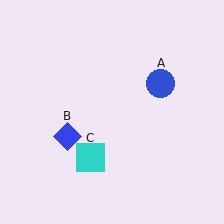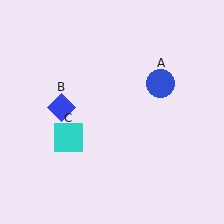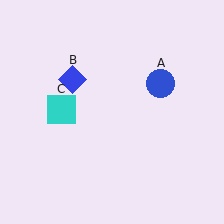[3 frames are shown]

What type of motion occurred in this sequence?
The blue diamond (object B), cyan square (object C) rotated clockwise around the center of the scene.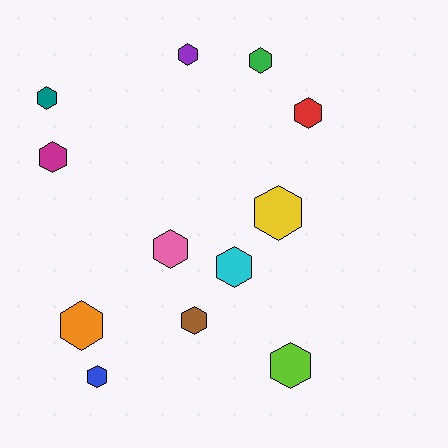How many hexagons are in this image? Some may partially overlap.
There are 12 hexagons.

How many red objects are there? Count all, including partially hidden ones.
There is 1 red object.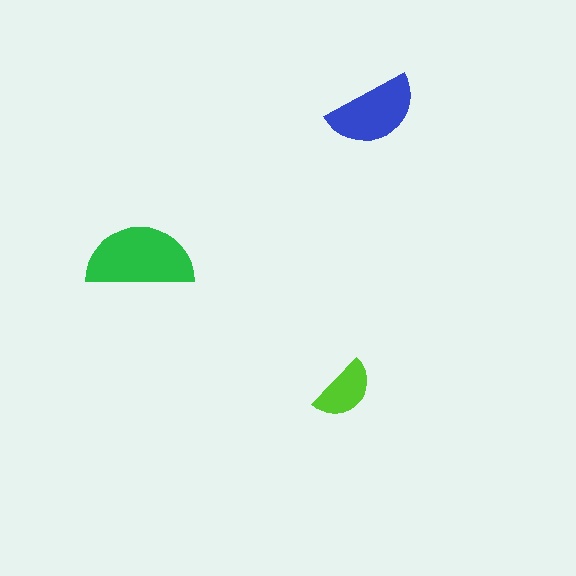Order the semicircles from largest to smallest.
the green one, the blue one, the lime one.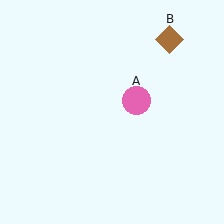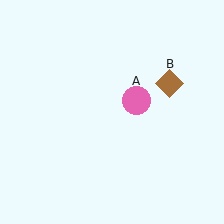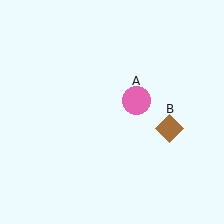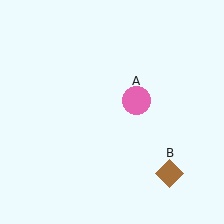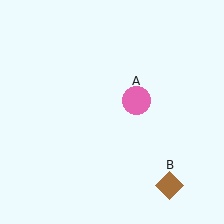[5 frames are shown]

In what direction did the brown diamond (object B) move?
The brown diamond (object B) moved down.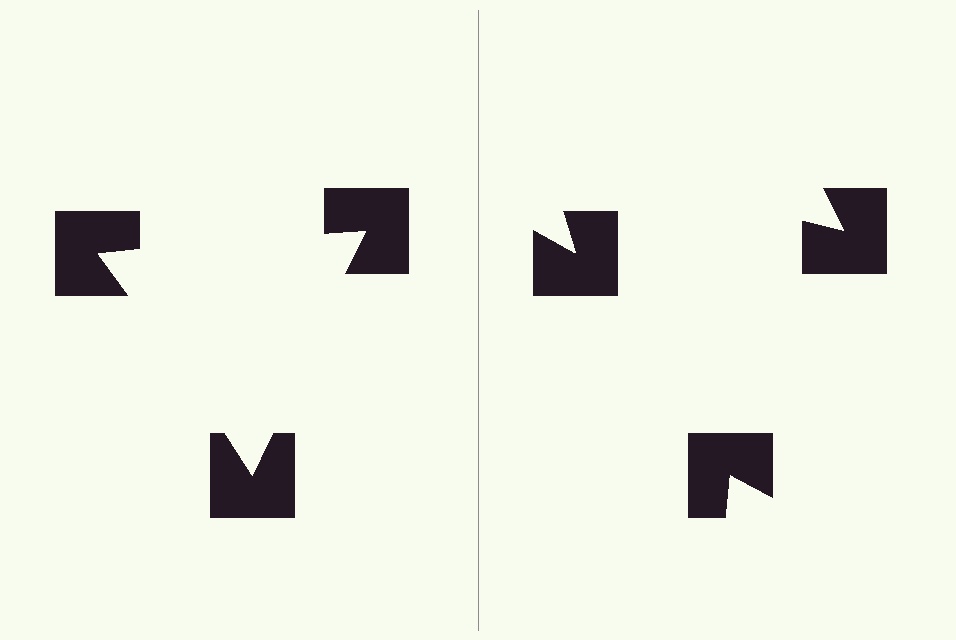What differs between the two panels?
The notched squares are positioned identically on both sides; only the wedge orientations differ. On the left they align to a triangle; on the right they are misaligned.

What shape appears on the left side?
An illusory triangle.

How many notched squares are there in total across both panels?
6 — 3 on each side.